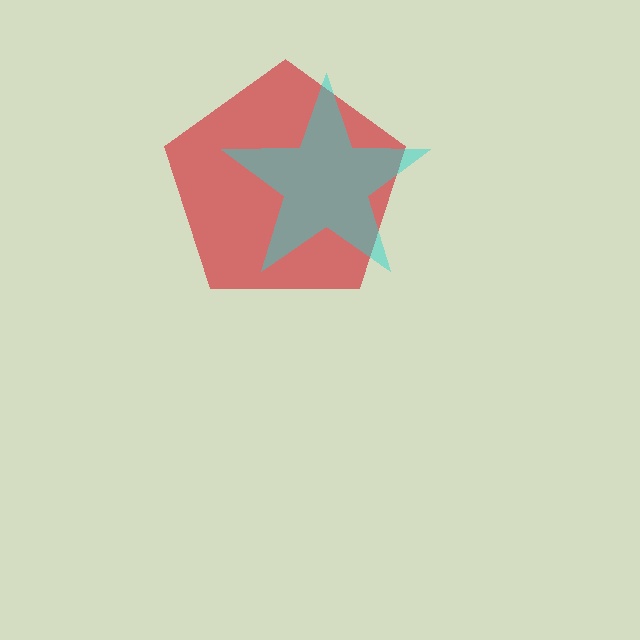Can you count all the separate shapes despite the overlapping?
Yes, there are 2 separate shapes.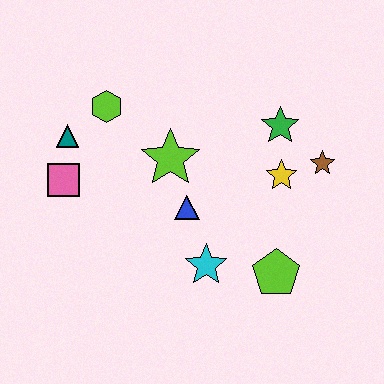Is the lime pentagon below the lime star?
Yes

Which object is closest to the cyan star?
The blue triangle is closest to the cyan star.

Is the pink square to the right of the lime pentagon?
No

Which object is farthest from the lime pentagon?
The teal triangle is farthest from the lime pentagon.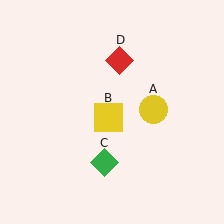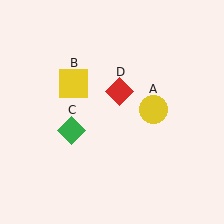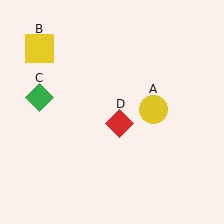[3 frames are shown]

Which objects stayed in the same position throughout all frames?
Yellow circle (object A) remained stationary.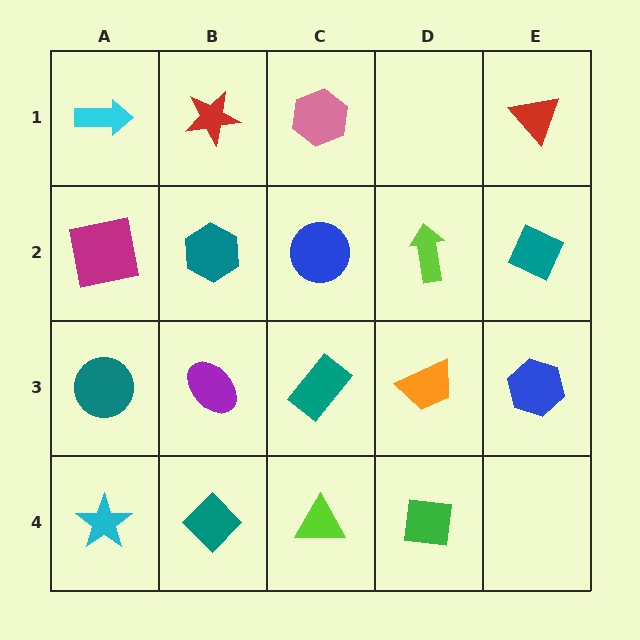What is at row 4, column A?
A cyan star.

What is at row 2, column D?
A lime arrow.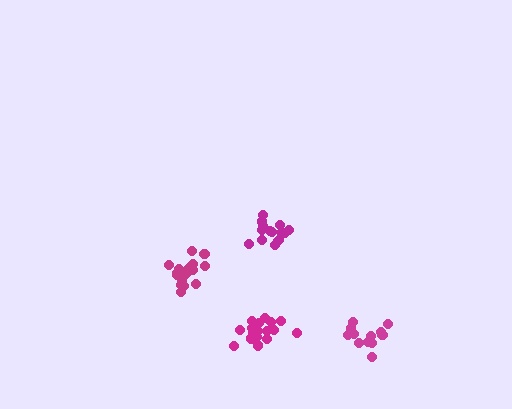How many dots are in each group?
Group 1: 12 dots, Group 2: 16 dots, Group 3: 17 dots, Group 4: 17 dots (62 total).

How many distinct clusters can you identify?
There are 4 distinct clusters.